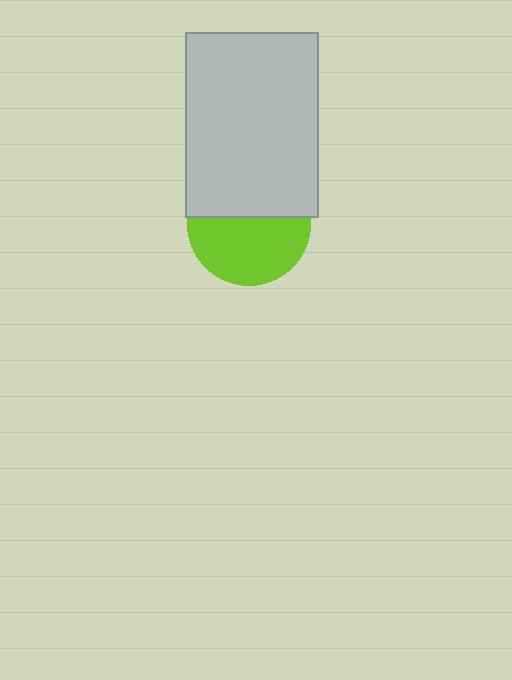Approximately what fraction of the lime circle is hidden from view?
Roughly 43% of the lime circle is hidden behind the light gray rectangle.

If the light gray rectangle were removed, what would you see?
You would see the complete lime circle.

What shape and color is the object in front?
The object in front is a light gray rectangle.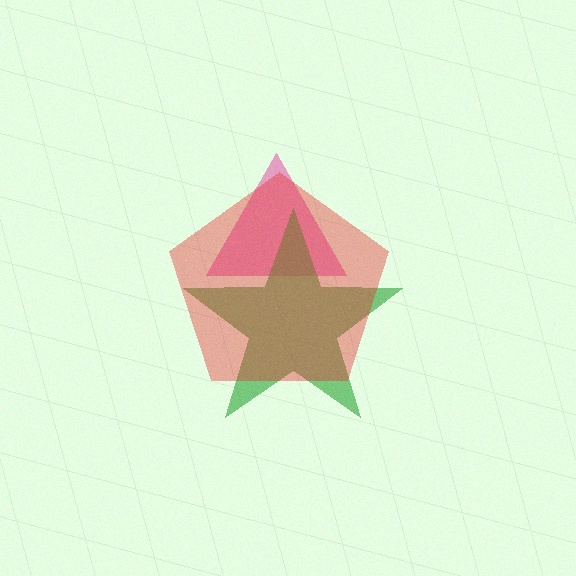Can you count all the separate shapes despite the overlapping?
Yes, there are 3 separate shapes.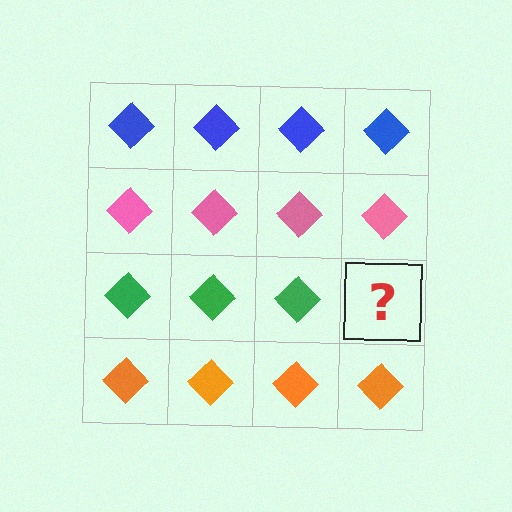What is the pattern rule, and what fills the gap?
The rule is that each row has a consistent color. The gap should be filled with a green diamond.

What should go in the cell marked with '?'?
The missing cell should contain a green diamond.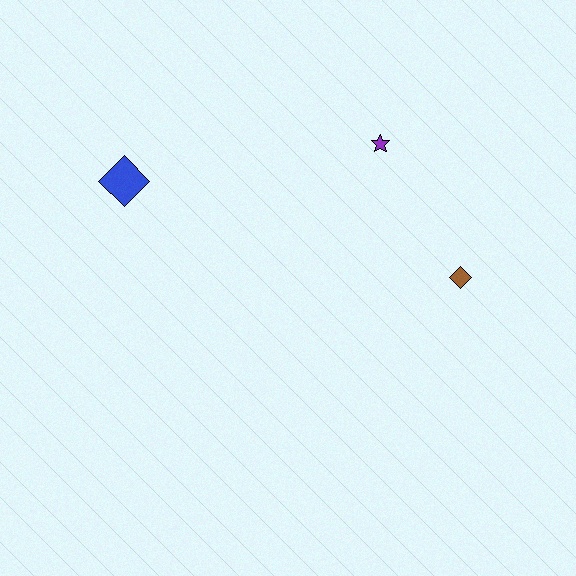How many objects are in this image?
There are 3 objects.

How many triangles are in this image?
There are no triangles.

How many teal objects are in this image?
There are no teal objects.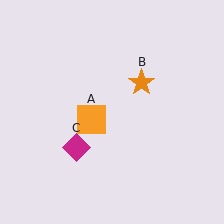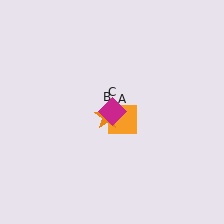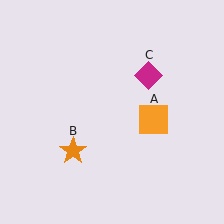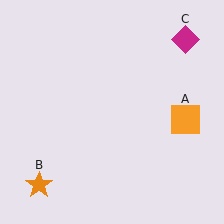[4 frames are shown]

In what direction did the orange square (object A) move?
The orange square (object A) moved right.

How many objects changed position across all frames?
3 objects changed position: orange square (object A), orange star (object B), magenta diamond (object C).